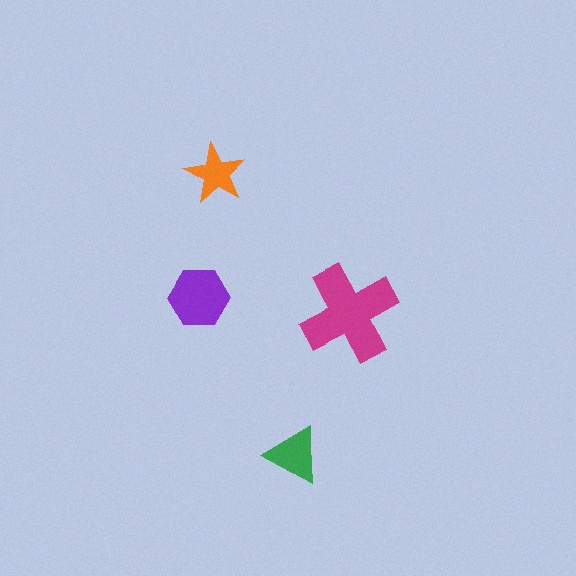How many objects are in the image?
There are 4 objects in the image.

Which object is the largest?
The magenta cross.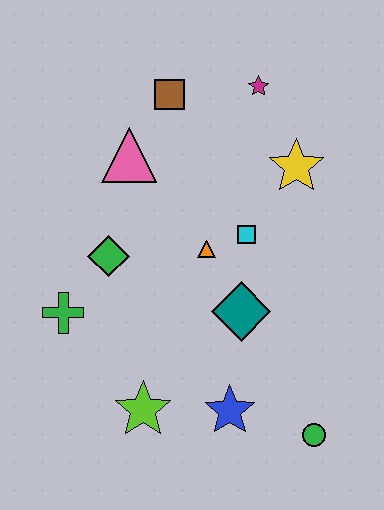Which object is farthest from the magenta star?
The green circle is farthest from the magenta star.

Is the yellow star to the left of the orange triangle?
No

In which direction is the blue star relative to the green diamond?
The blue star is below the green diamond.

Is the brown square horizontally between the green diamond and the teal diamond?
Yes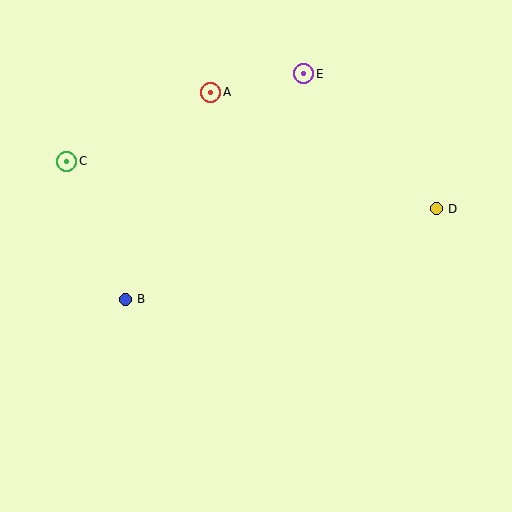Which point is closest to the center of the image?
Point B at (125, 300) is closest to the center.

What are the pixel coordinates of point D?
Point D is at (436, 209).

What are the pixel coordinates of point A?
Point A is at (211, 92).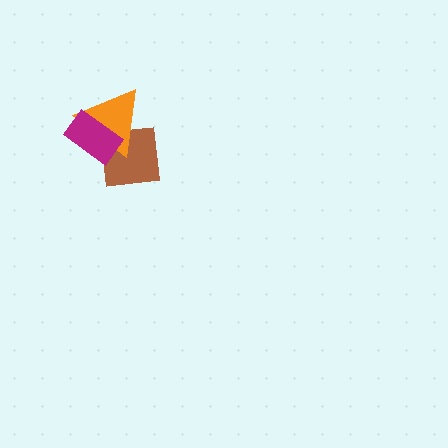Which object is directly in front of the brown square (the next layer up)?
The orange triangle is directly in front of the brown square.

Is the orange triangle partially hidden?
Yes, it is partially covered by another shape.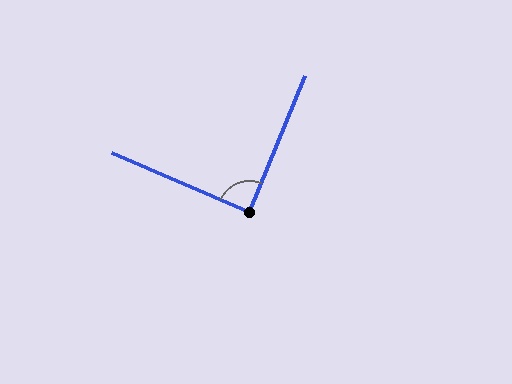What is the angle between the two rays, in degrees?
Approximately 89 degrees.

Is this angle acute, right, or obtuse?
It is approximately a right angle.